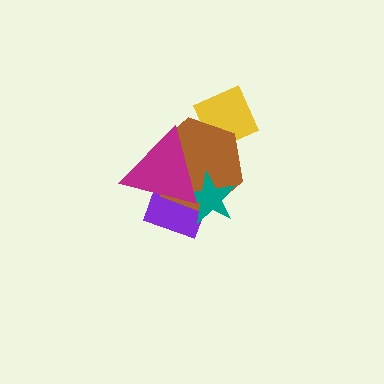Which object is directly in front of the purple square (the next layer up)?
The brown hexagon is directly in front of the purple square.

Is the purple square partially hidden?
Yes, it is partially covered by another shape.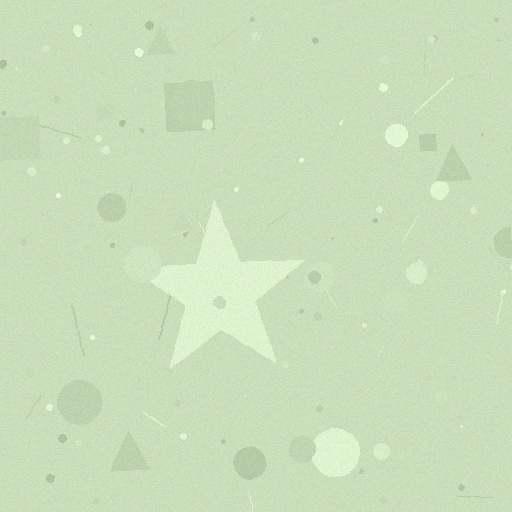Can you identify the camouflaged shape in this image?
The camouflaged shape is a star.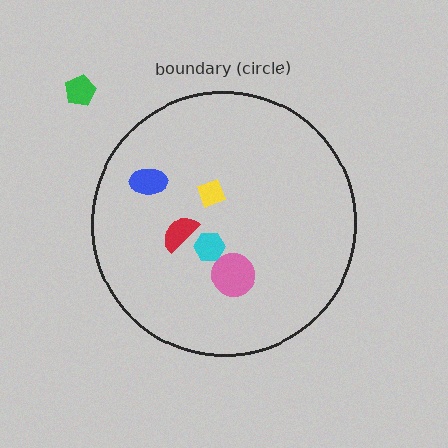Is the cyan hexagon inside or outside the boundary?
Inside.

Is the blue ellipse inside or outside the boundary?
Inside.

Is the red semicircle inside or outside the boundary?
Inside.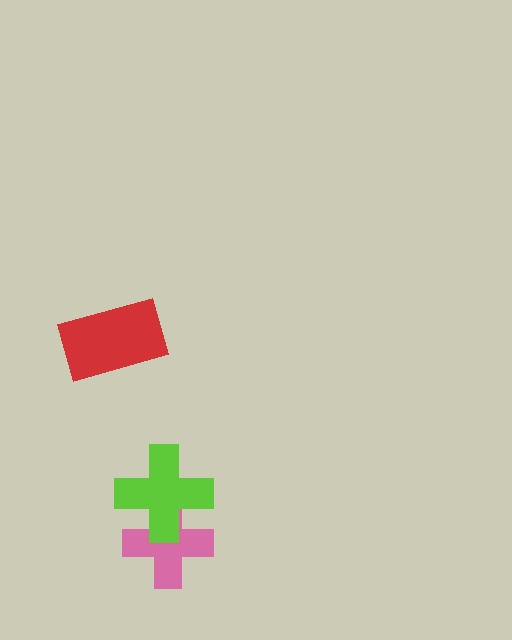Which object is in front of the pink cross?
The lime cross is in front of the pink cross.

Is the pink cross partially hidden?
Yes, it is partially covered by another shape.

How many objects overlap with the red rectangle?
0 objects overlap with the red rectangle.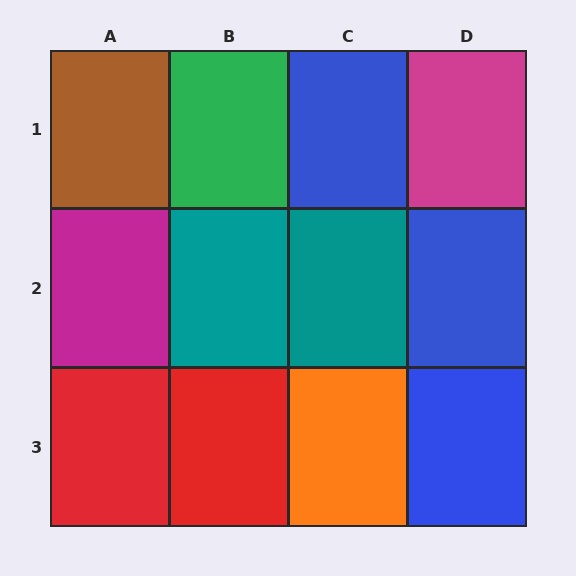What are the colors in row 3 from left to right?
Red, red, orange, blue.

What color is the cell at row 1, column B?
Green.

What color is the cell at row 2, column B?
Teal.